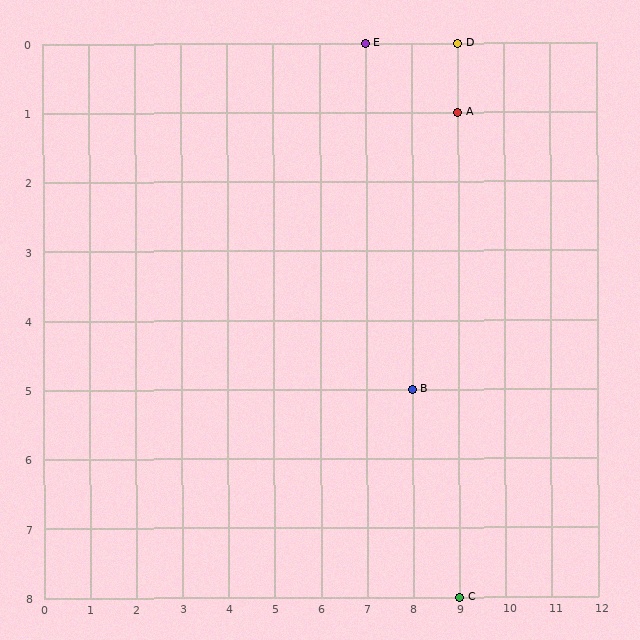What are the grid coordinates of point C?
Point C is at grid coordinates (9, 8).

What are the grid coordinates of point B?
Point B is at grid coordinates (8, 5).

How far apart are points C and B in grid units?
Points C and B are 1 column and 3 rows apart (about 3.2 grid units diagonally).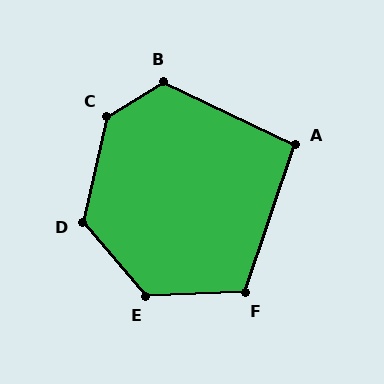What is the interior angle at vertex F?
Approximately 111 degrees (obtuse).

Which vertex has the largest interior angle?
C, at approximately 134 degrees.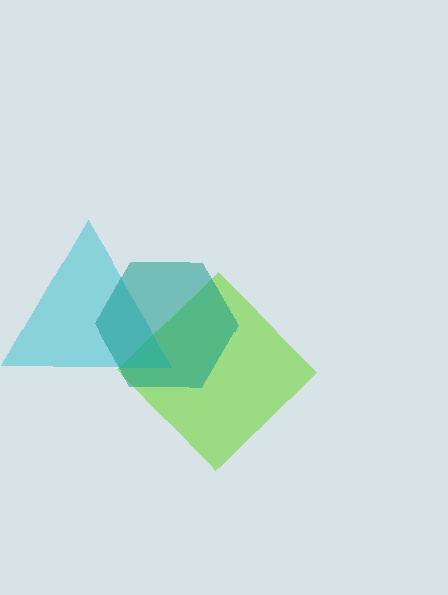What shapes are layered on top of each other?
The layered shapes are: a lime diamond, a cyan triangle, a teal hexagon.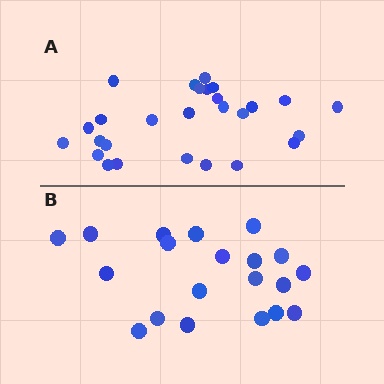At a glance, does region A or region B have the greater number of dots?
Region A (the top region) has more dots.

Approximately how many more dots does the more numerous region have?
Region A has roughly 8 or so more dots than region B.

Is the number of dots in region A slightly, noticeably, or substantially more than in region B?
Region A has noticeably more, but not dramatically so. The ratio is roughly 1.4 to 1.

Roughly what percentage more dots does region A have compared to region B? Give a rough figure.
About 35% more.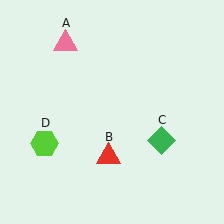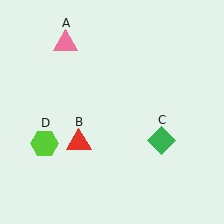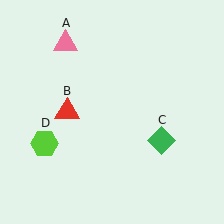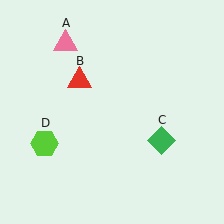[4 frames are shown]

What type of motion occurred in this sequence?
The red triangle (object B) rotated clockwise around the center of the scene.